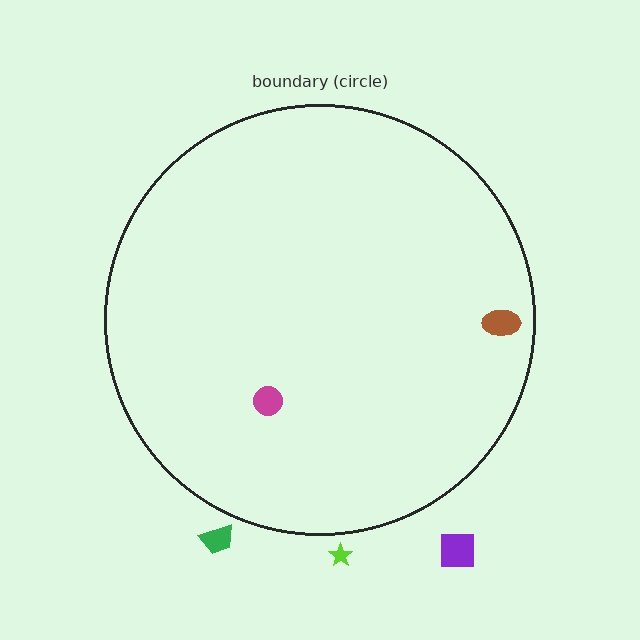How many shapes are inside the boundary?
2 inside, 3 outside.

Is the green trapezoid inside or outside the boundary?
Outside.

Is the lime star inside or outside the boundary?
Outside.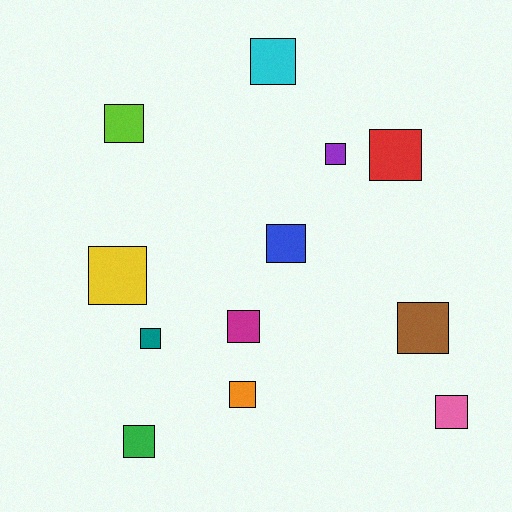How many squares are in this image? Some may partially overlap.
There are 12 squares.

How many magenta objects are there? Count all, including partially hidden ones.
There is 1 magenta object.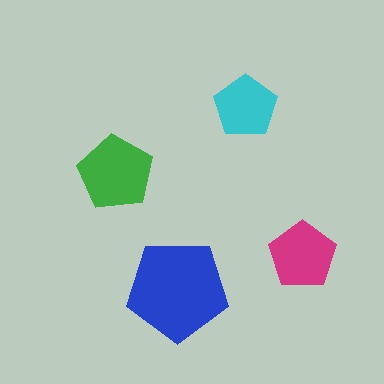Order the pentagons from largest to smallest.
the blue one, the green one, the magenta one, the cyan one.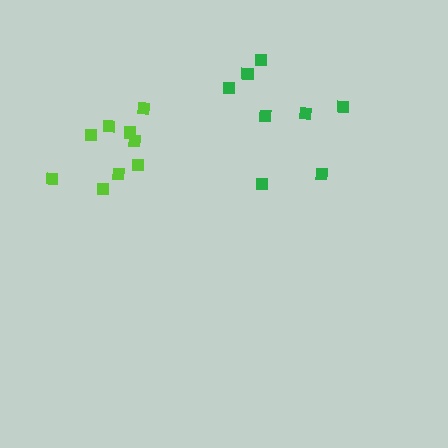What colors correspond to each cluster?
The clusters are colored: lime, green.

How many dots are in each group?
Group 1: 9 dots, Group 2: 8 dots (17 total).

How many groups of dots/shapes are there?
There are 2 groups.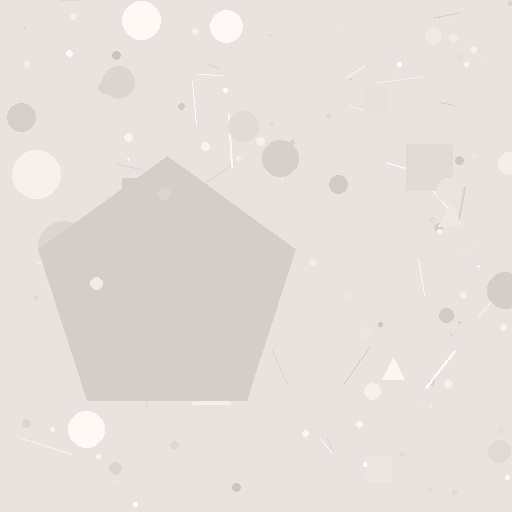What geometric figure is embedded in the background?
A pentagon is embedded in the background.